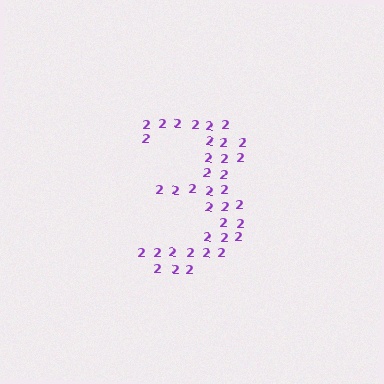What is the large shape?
The large shape is the digit 3.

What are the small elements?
The small elements are digit 2's.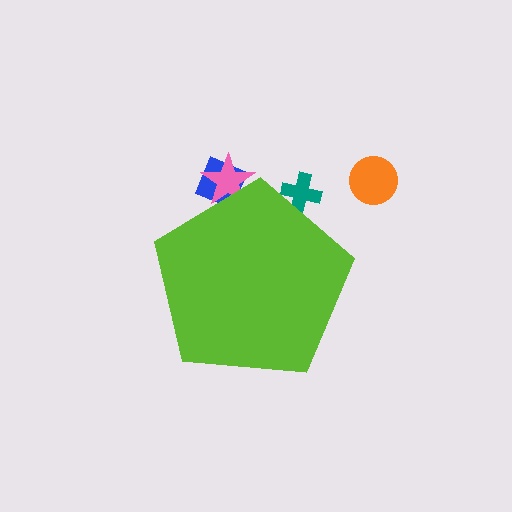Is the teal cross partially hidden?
Yes, the teal cross is partially hidden behind the lime pentagon.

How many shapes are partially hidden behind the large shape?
3 shapes are partially hidden.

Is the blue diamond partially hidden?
Yes, the blue diamond is partially hidden behind the lime pentagon.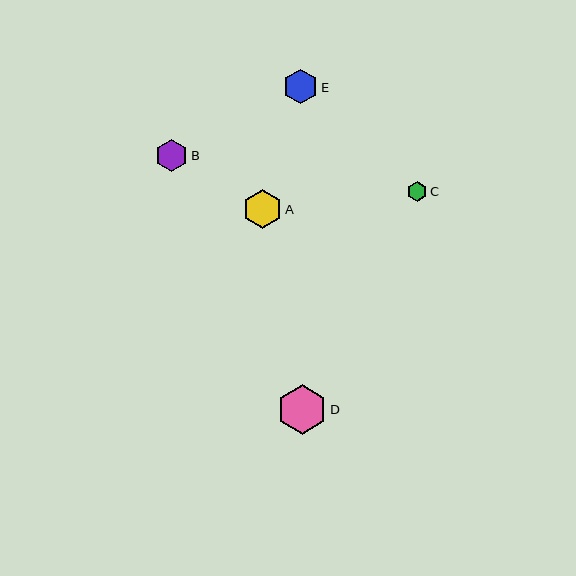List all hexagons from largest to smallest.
From largest to smallest: D, A, E, B, C.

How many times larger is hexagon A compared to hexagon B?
Hexagon A is approximately 1.2 times the size of hexagon B.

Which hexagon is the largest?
Hexagon D is the largest with a size of approximately 49 pixels.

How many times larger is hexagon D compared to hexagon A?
Hexagon D is approximately 1.3 times the size of hexagon A.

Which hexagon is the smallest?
Hexagon C is the smallest with a size of approximately 20 pixels.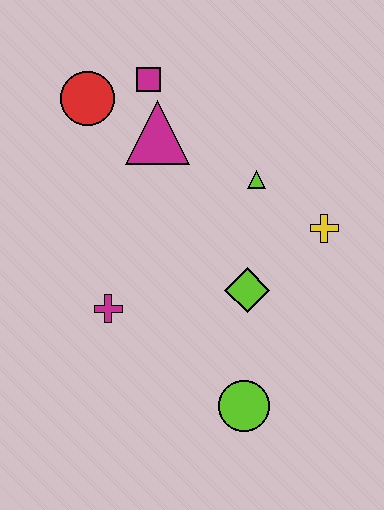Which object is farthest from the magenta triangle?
The lime circle is farthest from the magenta triangle.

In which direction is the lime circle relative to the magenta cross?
The lime circle is to the right of the magenta cross.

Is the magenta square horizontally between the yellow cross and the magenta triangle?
No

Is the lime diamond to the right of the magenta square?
Yes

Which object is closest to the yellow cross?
The lime triangle is closest to the yellow cross.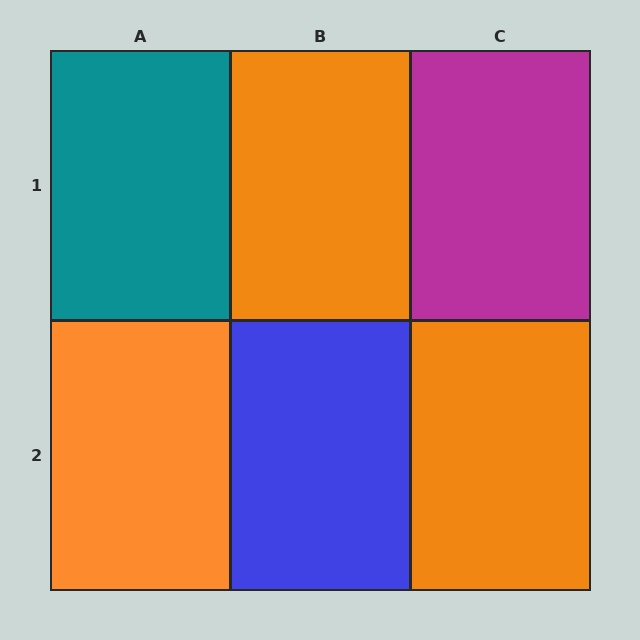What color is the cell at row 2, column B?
Blue.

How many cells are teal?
1 cell is teal.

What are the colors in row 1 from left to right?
Teal, orange, magenta.